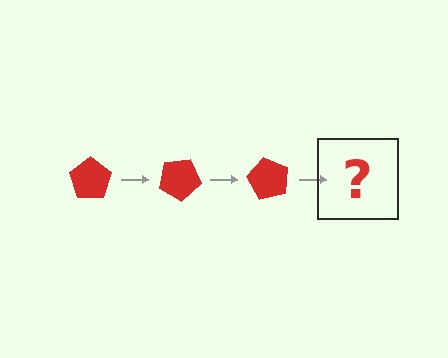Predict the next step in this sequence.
The next step is a red pentagon rotated 90 degrees.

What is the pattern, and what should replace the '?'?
The pattern is that the pentagon rotates 30 degrees each step. The '?' should be a red pentagon rotated 90 degrees.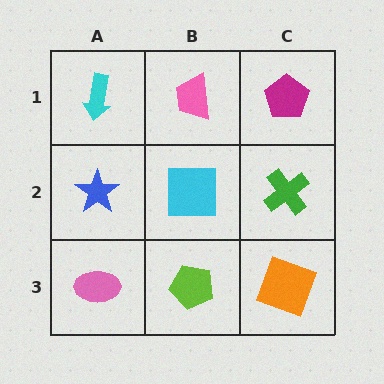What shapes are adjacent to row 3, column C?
A green cross (row 2, column C), a lime pentagon (row 3, column B).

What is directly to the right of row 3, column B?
An orange square.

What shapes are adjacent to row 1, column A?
A blue star (row 2, column A), a pink trapezoid (row 1, column B).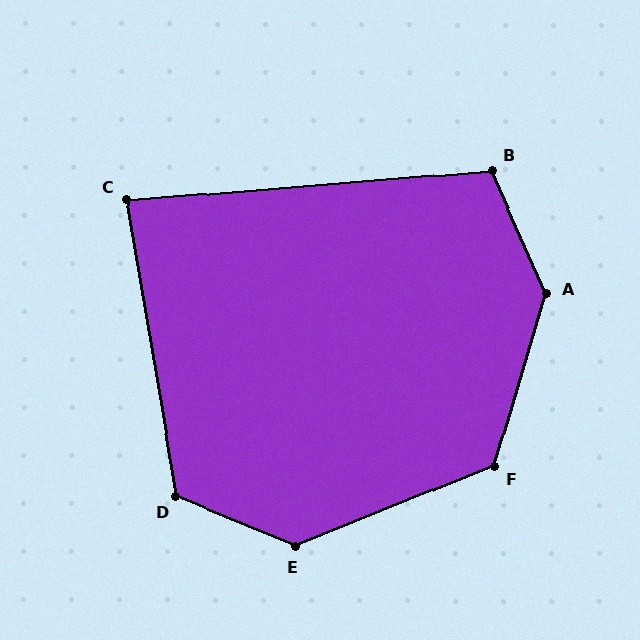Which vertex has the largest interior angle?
A, at approximately 140 degrees.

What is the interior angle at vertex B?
Approximately 109 degrees (obtuse).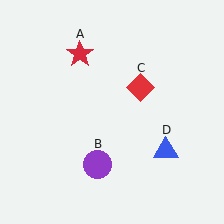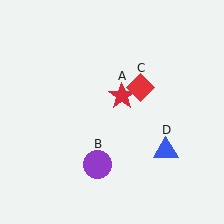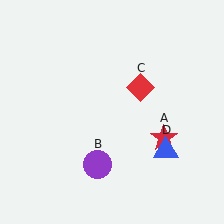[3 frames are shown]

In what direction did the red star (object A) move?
The red star (object A) moved down and to the right.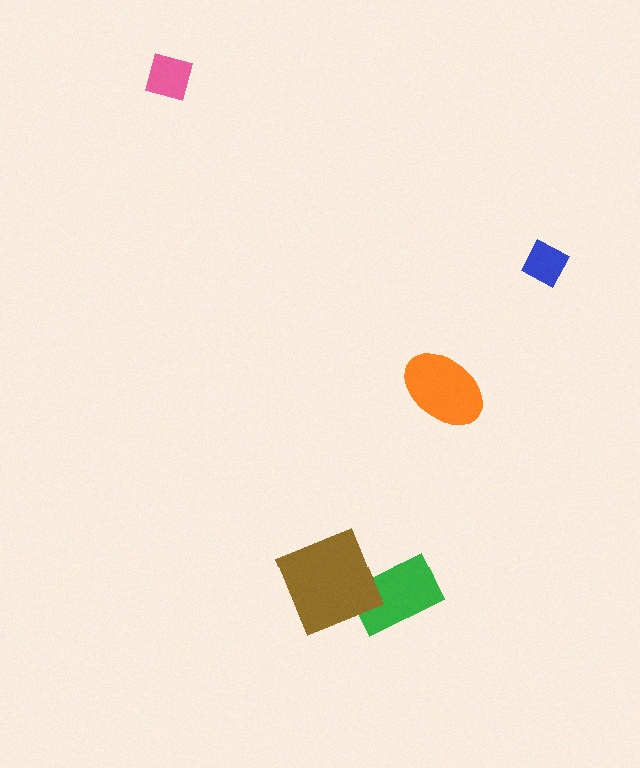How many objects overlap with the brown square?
1 object overlaps with the brown square.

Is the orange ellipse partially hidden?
No, no other shape covers it.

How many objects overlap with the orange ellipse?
0 objects overlap with the orange ellipse.